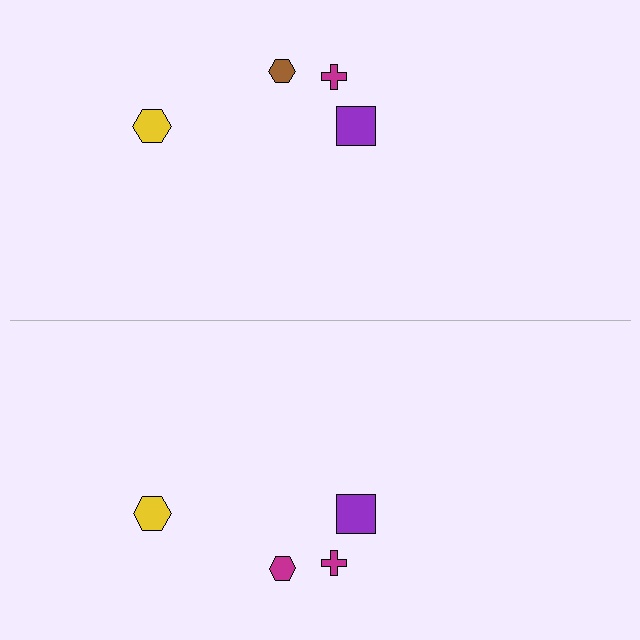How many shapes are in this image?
There are 8 shapes in this image.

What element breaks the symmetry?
The magenta hexagon on the bottom side breaks the symmetry — its mirror counterpart is brown.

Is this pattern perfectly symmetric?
No, the pattern is not perfectly symmetric. The magenta hexagon on the bottom side breaks the symmetry — its mirror counterpart is brown.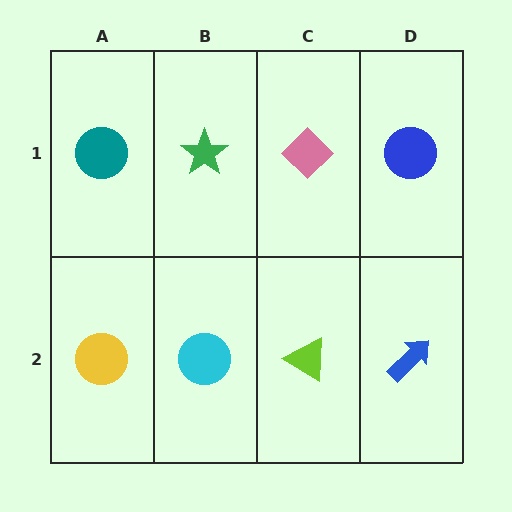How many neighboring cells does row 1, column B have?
3.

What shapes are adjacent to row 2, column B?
A green star (row 1, column B), a yellow circle (row 2, column A), a lime triangle (row 2, column C).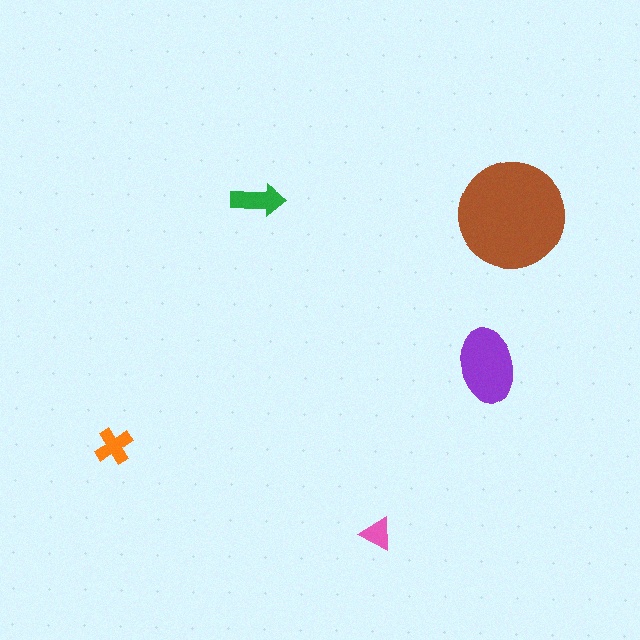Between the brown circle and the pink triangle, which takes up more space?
The brown circle.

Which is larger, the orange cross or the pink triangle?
The orange cross.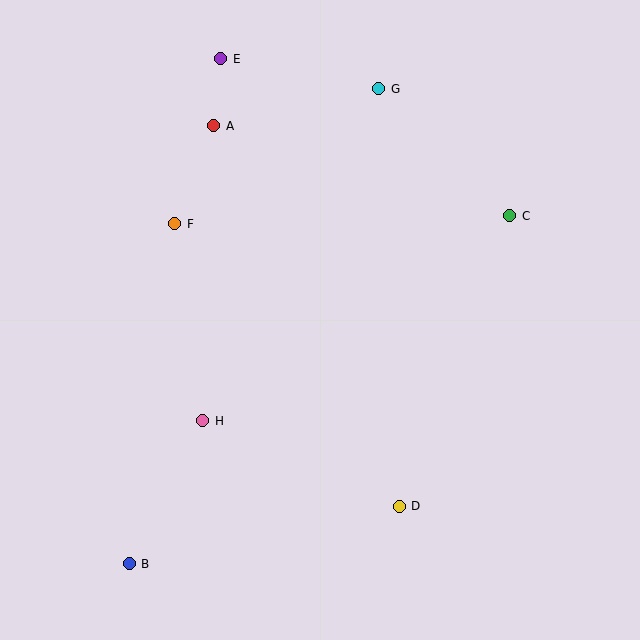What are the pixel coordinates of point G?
Point G is at (379, 89).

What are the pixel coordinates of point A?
Point A is at (214, 126).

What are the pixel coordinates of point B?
Point B is at (129, 564).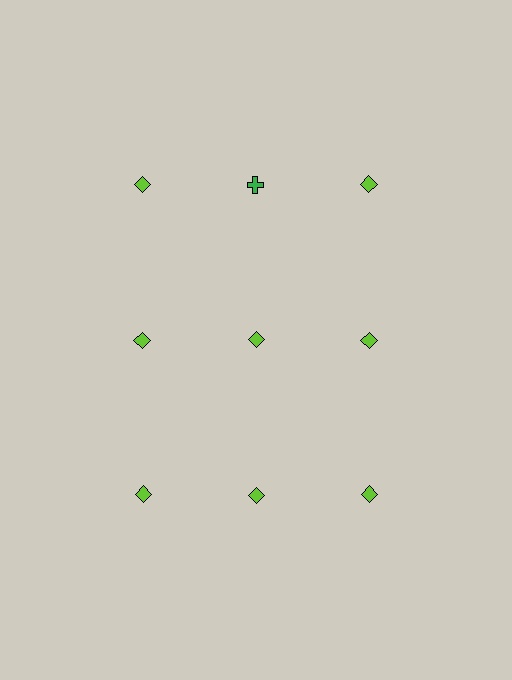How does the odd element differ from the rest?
It differs in both color (green instead of lime) and shape (cross instead of diamond).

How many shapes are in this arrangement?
There are 9 shapes arranged in a grid pattern.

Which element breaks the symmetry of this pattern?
The green cross in the top row, second from left column breaks the symmetry. All other shapes are lime diamonds.